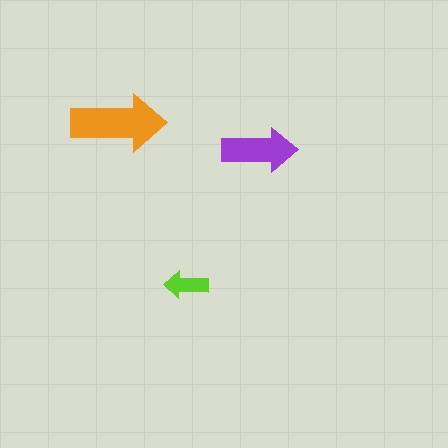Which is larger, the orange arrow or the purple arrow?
The orange one.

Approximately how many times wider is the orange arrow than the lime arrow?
About 2 times wider.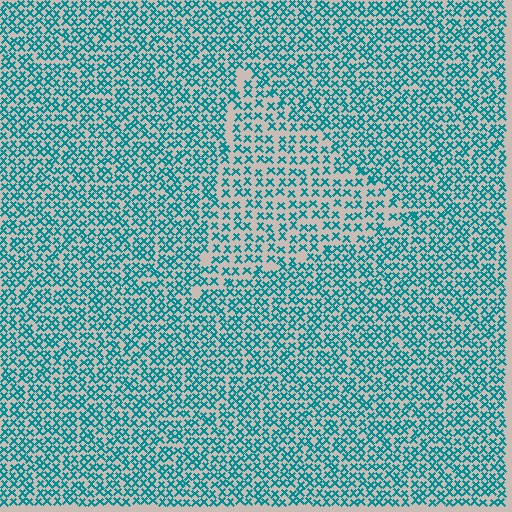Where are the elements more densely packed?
The elements are more densely packed outside the triangle boundary.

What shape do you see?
I see a triangle.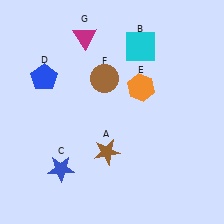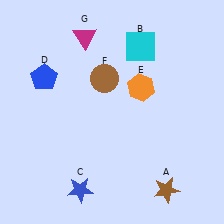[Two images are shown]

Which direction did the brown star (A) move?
The brown star (A) moved right.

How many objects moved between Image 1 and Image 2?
2 objects moved between the two images.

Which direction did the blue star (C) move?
The blue star (C) moved down.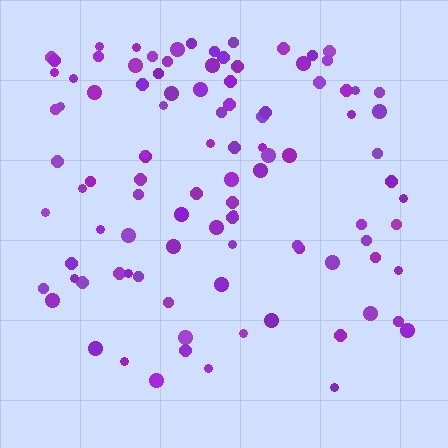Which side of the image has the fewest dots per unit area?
The bottom.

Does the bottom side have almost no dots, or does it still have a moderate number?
Still a moderate number, just noticeably fewer than the top.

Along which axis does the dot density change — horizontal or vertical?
Vertical.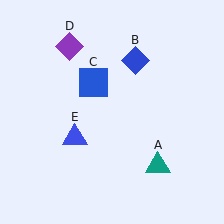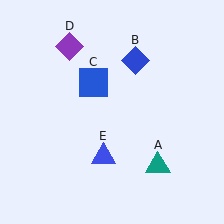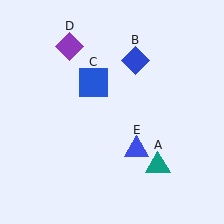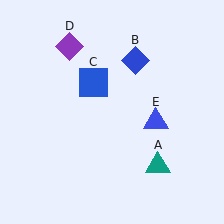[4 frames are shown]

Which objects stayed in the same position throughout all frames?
Teal triangle (object A) and blue diamond (object B) and blue square (object C) and purple diamond (object D) remained stationary.